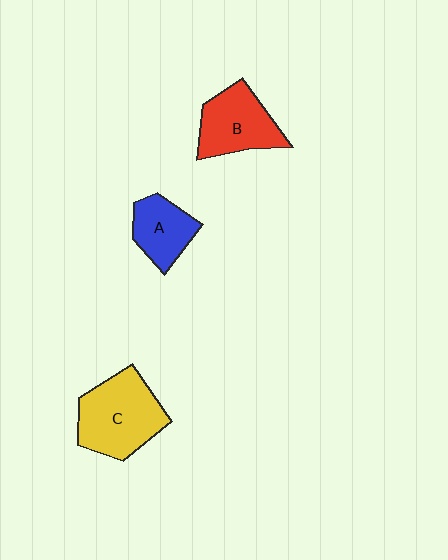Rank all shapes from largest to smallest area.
From largest to smallest: C (yellow), B (red), A (blue).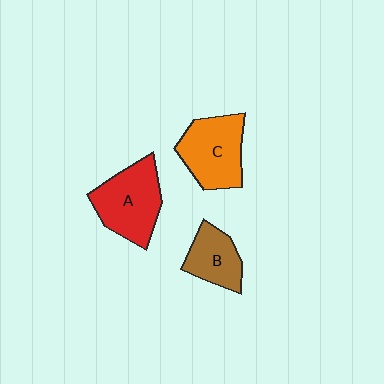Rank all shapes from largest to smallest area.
From largest to smallest: A (red), C (orange), B (brown).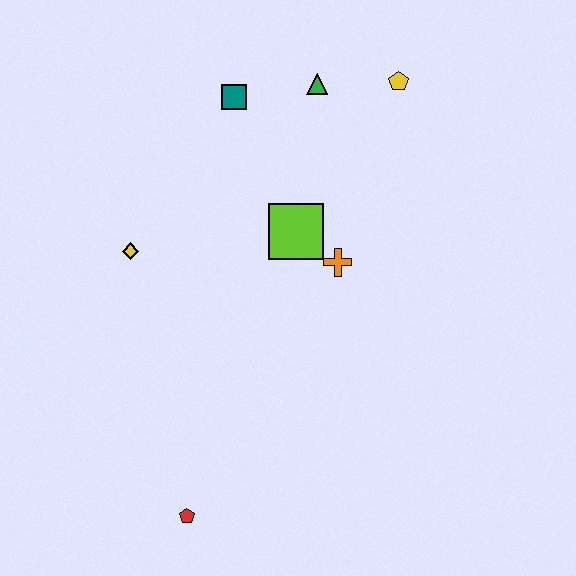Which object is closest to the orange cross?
The lime square is closest to the orange cross.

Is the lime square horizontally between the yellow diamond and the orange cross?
Yes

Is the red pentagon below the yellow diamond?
Yes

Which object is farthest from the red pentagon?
The yellow pentagon is farthest from the red pentagon.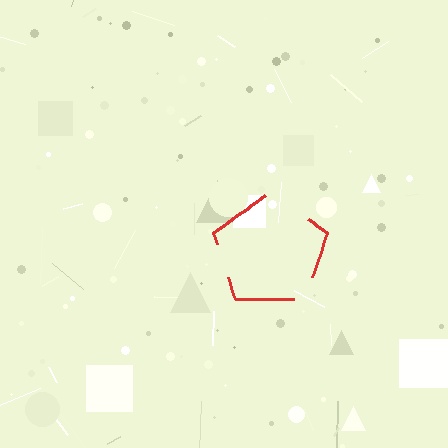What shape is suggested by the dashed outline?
The dashed outline suggests a pentagon.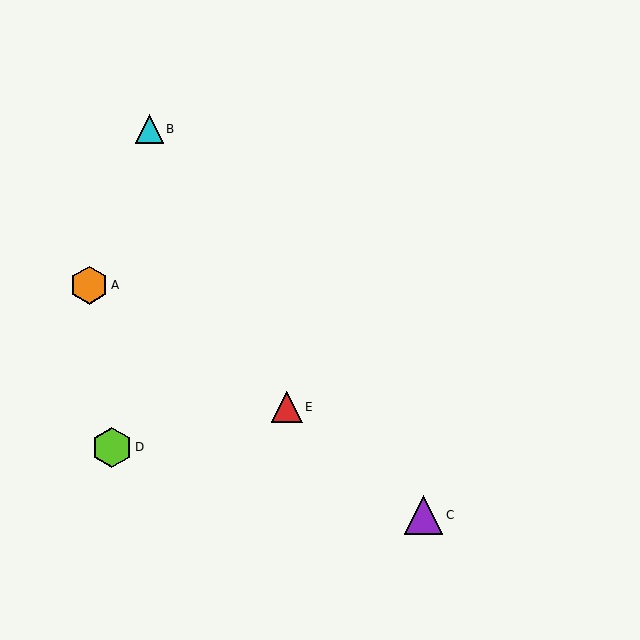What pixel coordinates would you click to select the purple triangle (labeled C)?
Click at (423, 515) to select the purple triangle C.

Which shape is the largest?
The lime hexagon (labeled D) is the largest.